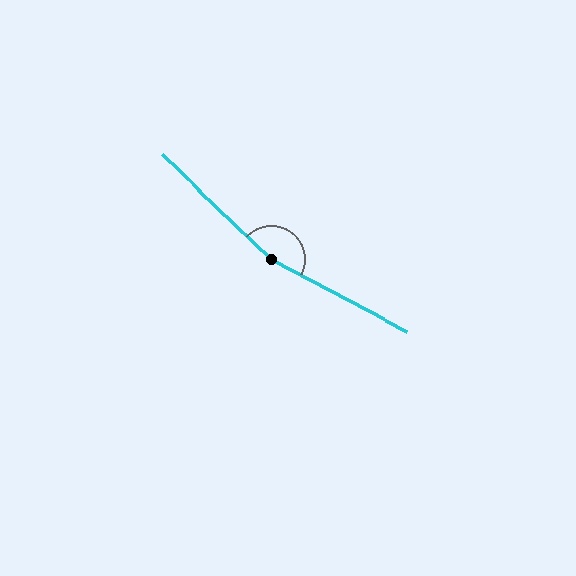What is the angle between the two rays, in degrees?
Approximately 164 degrees.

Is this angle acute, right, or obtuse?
It is obtuse.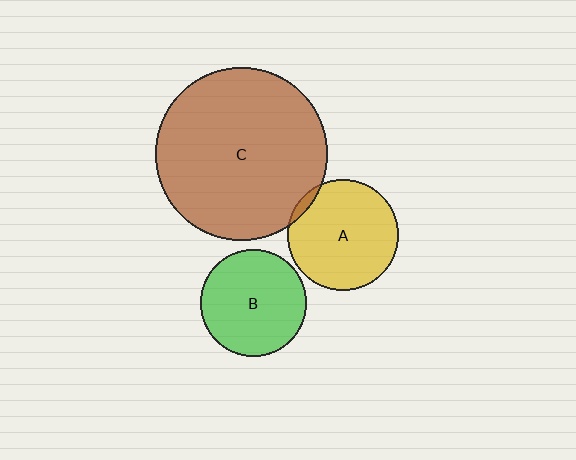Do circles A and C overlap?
Yes.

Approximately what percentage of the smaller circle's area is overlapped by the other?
Approximately 5%.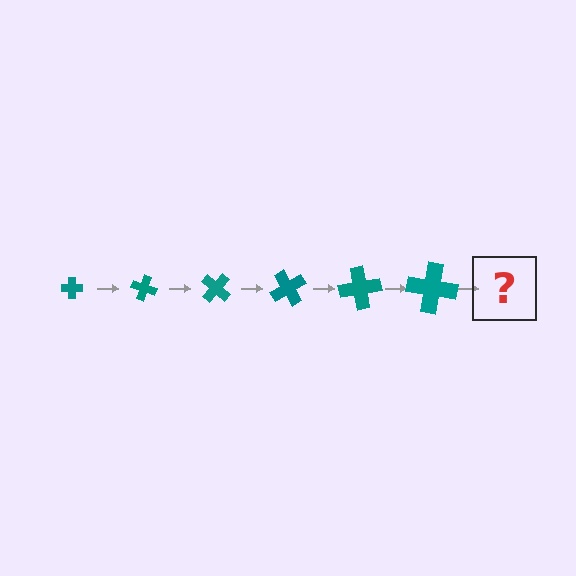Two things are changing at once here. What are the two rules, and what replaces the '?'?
The two rules are that the cross grows larger each step and it rotates 20 degrees each step. The '?' should be a cross, larger than the previous one and rotated 120 degrees from the start.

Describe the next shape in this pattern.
It should be a cross, larger than the previous one and rotated 120 degrees from the start.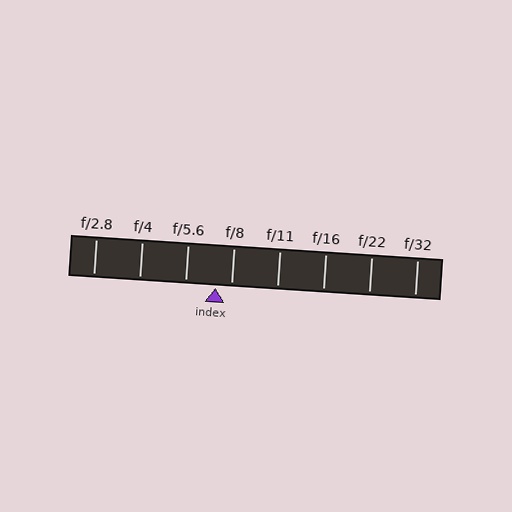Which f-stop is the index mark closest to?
The index mark is closest to f/8.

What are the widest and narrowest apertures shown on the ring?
The widest aperture shown is f/2.8 and the narrowest is f/32.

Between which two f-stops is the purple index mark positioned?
The index mark is between f/5.6 and f/8.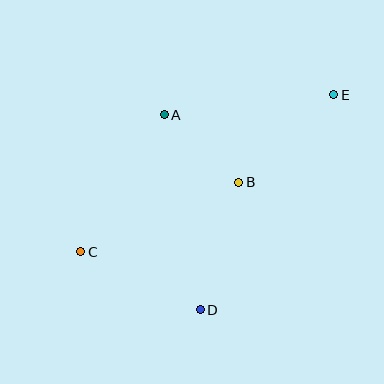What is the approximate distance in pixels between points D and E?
The distance between D and E is approximately 253 pixels.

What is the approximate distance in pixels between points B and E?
The distance between B and E is approximately 129 pixels.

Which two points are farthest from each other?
Points C and E are farthest from each other.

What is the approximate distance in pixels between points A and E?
The distance between A and E is approximately 170 pixels.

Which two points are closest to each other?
Points A and B are closest to each other.